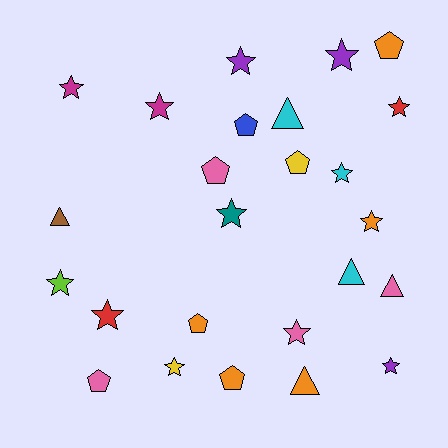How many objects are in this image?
There are 25 objects.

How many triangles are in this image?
There are 5 triangles.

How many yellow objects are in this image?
There are 2 yellow objects.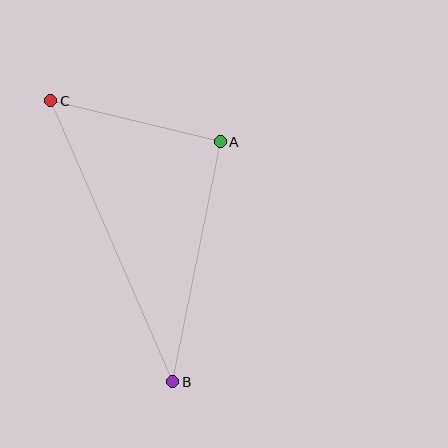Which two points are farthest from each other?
Points B and C are farthest from each other.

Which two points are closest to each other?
Points A and C are closest to each other.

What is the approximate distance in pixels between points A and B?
The distance between A and B is approximately 245 pixels.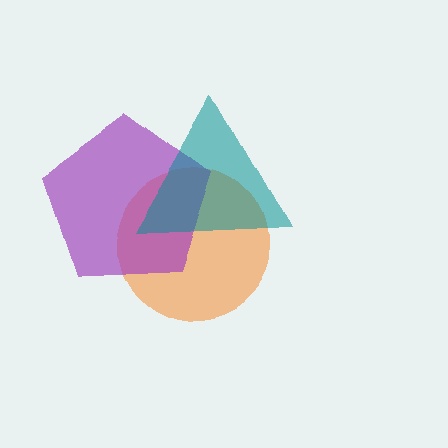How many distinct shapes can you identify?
There are 3 distinct shapes: an orange circle, a purple pentagon, a teal triangle.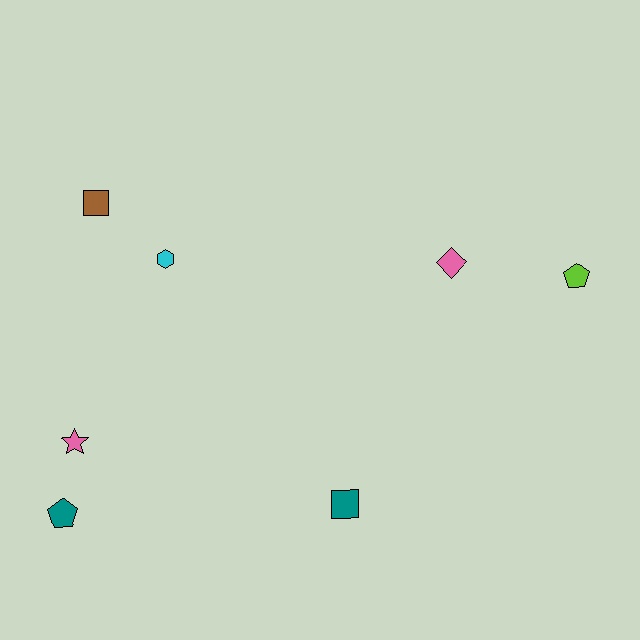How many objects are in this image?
There are 7 objects.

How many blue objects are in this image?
There are no blue objects.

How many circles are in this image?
There are no circles.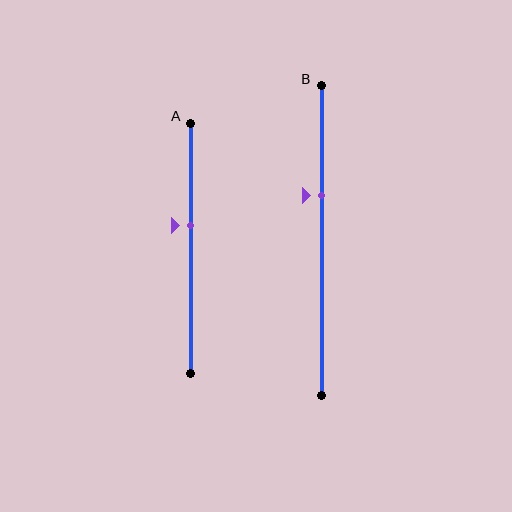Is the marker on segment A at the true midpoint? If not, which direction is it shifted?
No, the marker on segment A is shifted upward by about 9% of the segment length.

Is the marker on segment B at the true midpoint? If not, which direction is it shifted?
No, the marker on segment B is shifted upward by about 14% of the segment length.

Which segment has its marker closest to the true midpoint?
Segment A has its marker closest to the true midpoint.